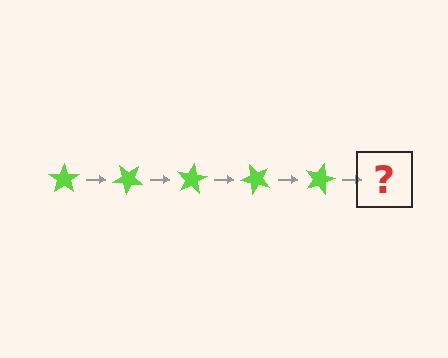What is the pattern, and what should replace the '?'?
The pattern is that the star rotates 40 degrees each step. The '?' should be a lime star rotated 200 degrees.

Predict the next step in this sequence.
The next step is a lime star rotated 200 degrees.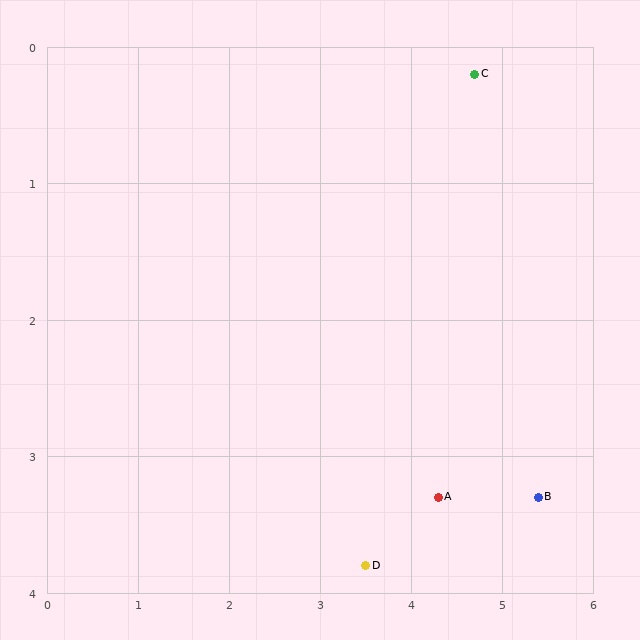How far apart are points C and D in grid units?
Points C and D are about 3.8 grid units apart.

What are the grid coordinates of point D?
Point D is at approximately (3.5, 3.8).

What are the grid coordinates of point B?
Point B is at approximately (5.4, 3.3).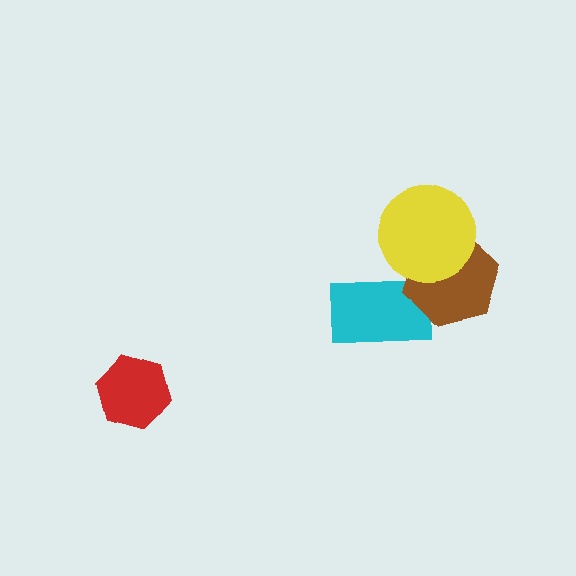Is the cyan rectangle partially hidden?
Yes, it is partially covered by another shape.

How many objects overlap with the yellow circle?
1 object overlaps with the yellow circle.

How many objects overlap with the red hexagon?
0 objects overlap with the red hexagon.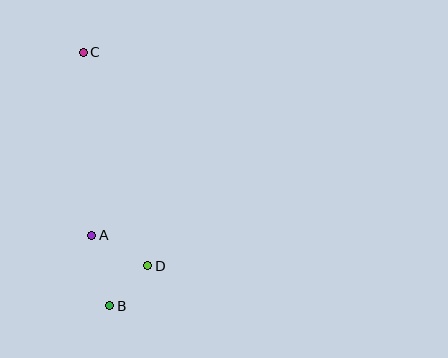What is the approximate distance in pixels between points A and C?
The distance between A and C is approximately 183 pixels.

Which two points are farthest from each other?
Points B and C are farthest from each other.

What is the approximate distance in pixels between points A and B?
The distance between A and B is approximately 73 pixels.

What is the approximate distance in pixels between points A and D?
The distance between A and D is approximately 64 pixels.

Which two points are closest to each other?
Points B and D are closest to each other.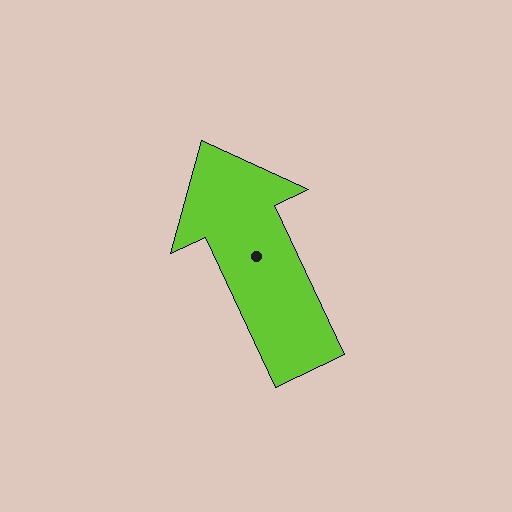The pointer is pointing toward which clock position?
Roughly 11 o'clock.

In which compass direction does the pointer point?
Northwest.